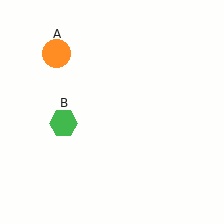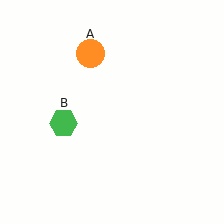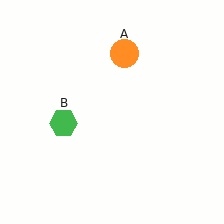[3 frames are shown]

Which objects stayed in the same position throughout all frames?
Green hexagon (object B) remained stationary.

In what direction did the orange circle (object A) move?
The orange circle (object A) moved right.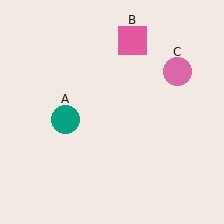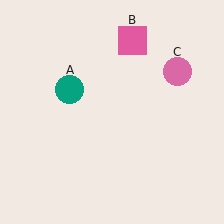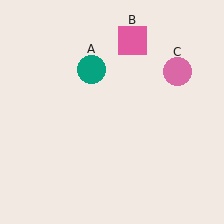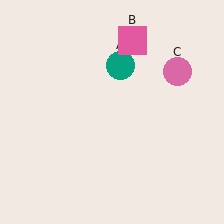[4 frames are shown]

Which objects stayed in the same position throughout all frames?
Pink square (object B) and pink circle (object C) remained stationary.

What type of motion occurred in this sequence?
The teal circle (object A) rotated clockwise around the center of the scene.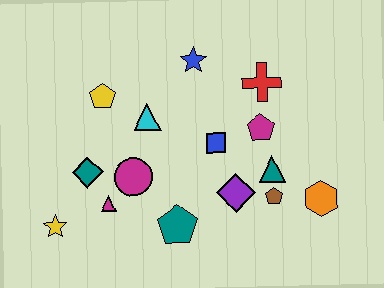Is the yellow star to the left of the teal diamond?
Yes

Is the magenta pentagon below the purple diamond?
No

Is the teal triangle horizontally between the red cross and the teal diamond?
No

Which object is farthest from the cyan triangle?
The orange hexagon is farthest from the cyan triangle.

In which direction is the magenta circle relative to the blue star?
The magenta circle is below the blue star.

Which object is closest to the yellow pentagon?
The cyan triangle is closest to the yellow pentagon.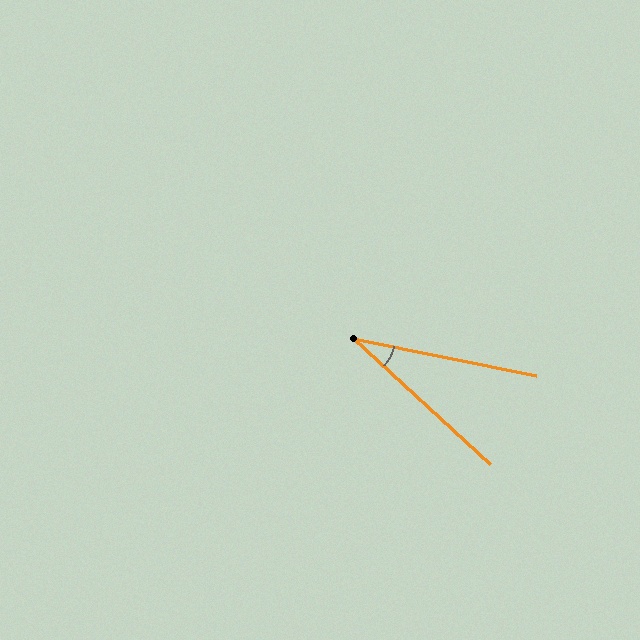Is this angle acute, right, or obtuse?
It is acute.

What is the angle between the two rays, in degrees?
Approximately 31 degrees.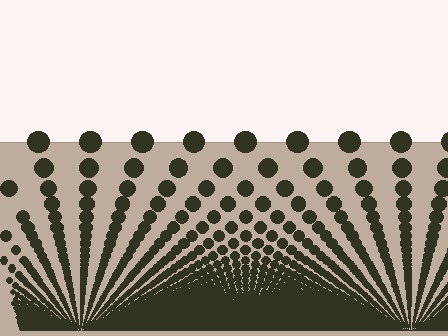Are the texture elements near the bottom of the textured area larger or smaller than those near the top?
Smaller. The gradient is inverted — elements near the bottom are smaller and denser.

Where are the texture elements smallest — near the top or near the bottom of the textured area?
Near the bottom.